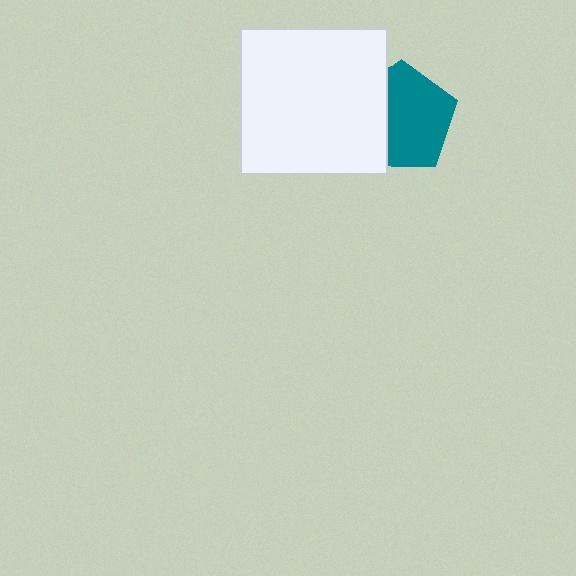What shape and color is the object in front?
The object in front is a white square.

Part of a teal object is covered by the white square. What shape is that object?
It is a pentagon.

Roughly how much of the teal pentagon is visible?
Most of it is visible (roughly 65%).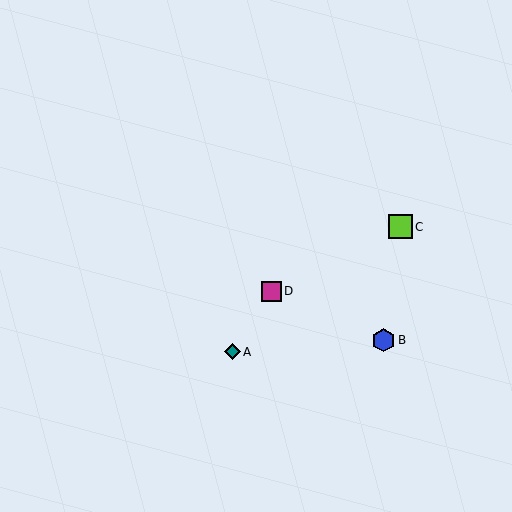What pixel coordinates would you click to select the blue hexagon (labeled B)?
Click at (383, 340) to select the blue hexagon B.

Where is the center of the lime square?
The center of the lime square is at (400, 227).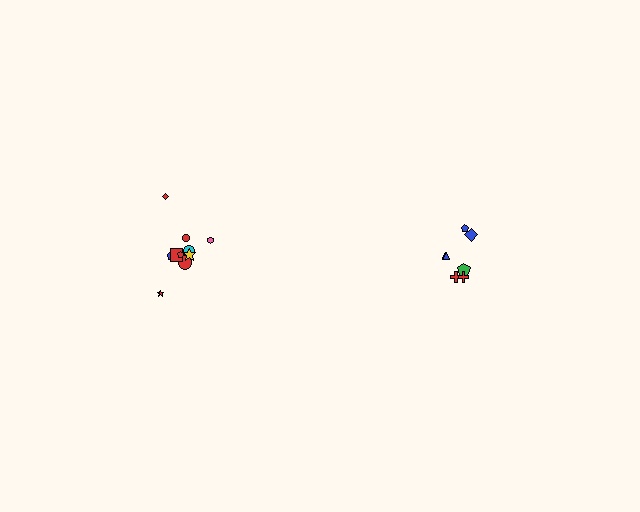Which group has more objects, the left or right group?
The left group.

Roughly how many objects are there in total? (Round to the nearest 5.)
Roughly 15 objects in total.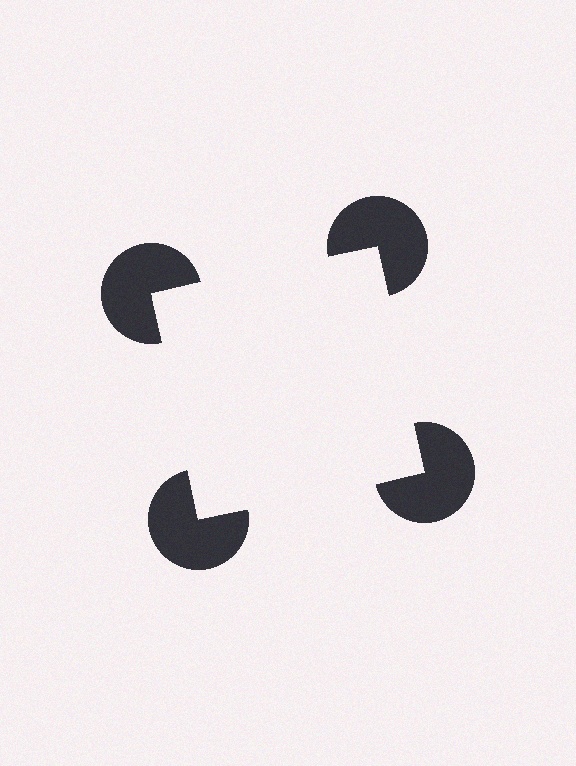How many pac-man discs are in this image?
There are 4 — one at each vertex of the illusory square.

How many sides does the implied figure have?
4 sides.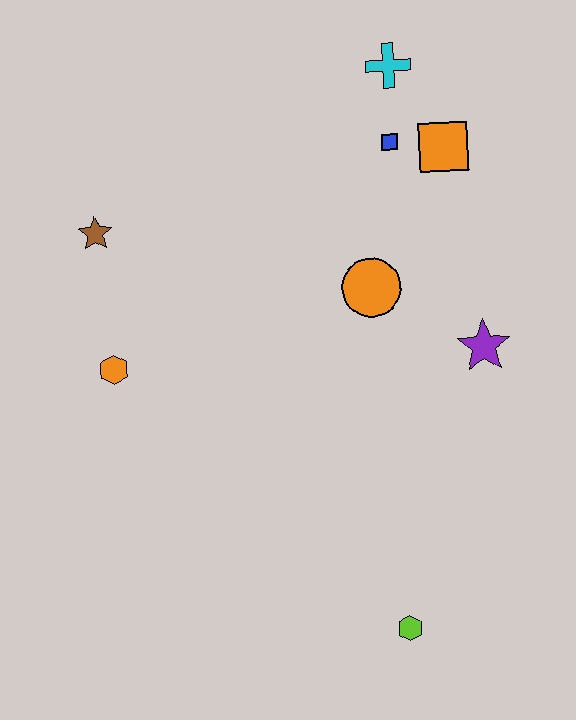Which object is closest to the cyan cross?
The blue square is closest to the cyan cross.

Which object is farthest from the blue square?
The lime hexagon is farthest from the blue square.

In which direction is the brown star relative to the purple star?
The brown star is to the left of the purple star.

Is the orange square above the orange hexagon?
Yes